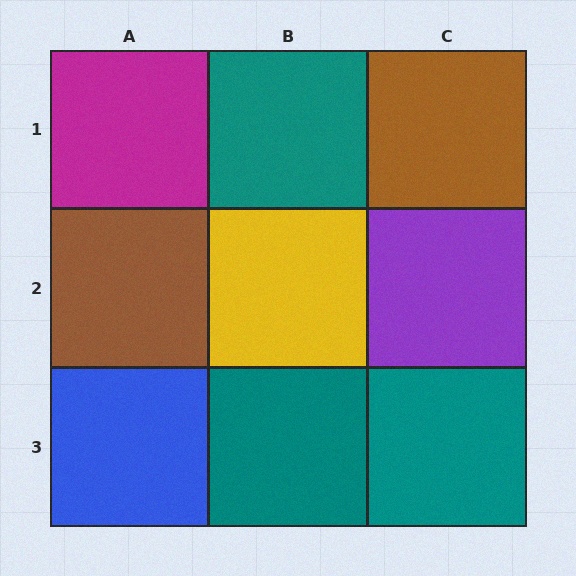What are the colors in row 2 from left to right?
Brown, yellow, purple.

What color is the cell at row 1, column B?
Teal.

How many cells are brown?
2 cells are brown.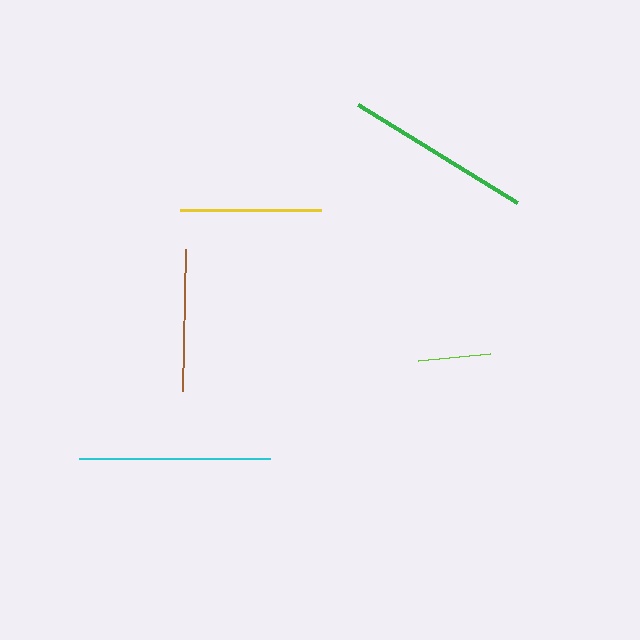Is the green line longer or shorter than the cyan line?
The cyan line is longer than the green line.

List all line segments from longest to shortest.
From longest to shortest: cyan, green, brown, yellow, lime.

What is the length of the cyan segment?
The cyan segment is approximately 190 pixels long.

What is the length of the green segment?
The green segment is approximately 186 pixels long.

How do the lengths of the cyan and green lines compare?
The cyan and green lines are approximately the same length.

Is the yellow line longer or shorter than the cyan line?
The cyan line is longer than the yellow line.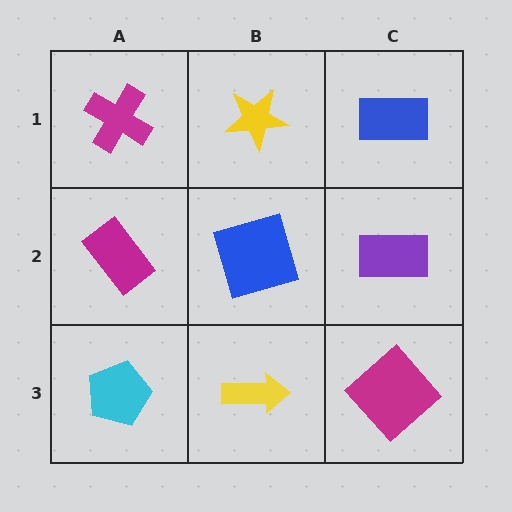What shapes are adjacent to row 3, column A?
A magenta rectangle (row 2, column A), a yellow arrow (row 3, column B).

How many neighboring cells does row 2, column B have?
4.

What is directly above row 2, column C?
A blue rectangle.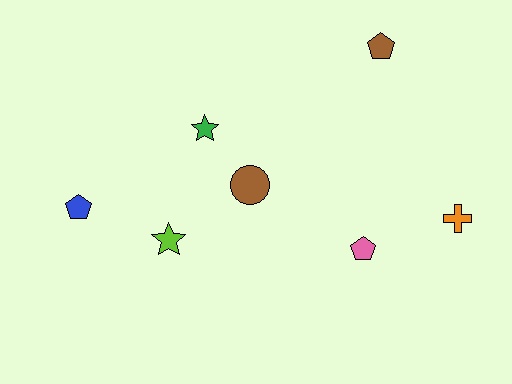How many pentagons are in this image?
There are 3 pentagons.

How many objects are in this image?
There are 7 objects.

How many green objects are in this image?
There is 1 green object.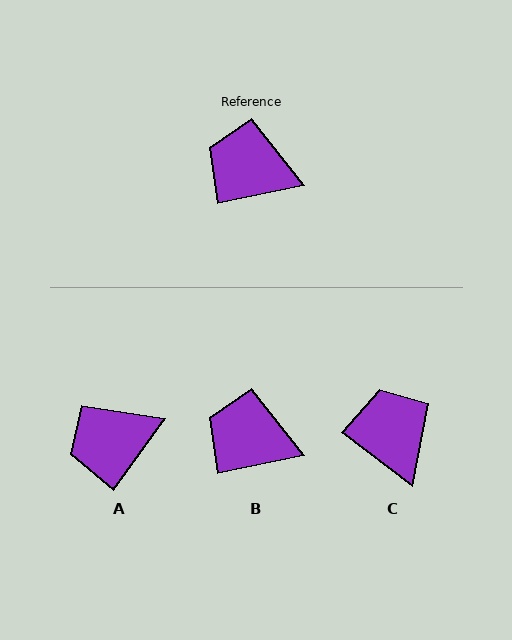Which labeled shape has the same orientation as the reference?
B.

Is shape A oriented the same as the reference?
No, it is off by about 43 degrees.